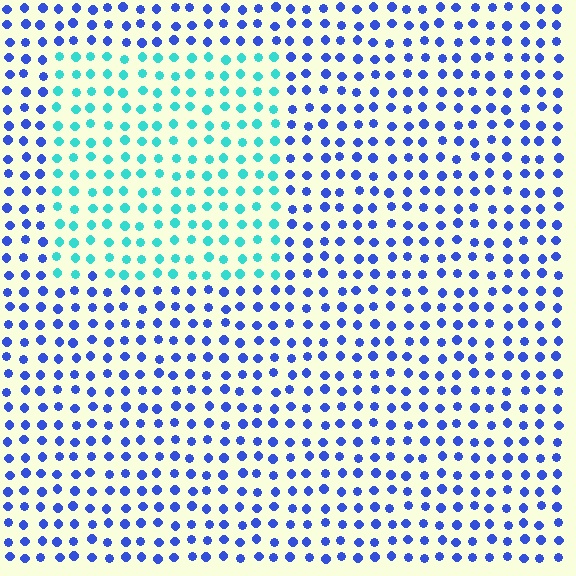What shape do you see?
I see a rectangle.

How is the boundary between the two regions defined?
The boundary is defined purely by a slight shift in hue (about 54 degrees). Spacing, size, and orientation are identical on both sides.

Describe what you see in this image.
The image is filled with small blue elements in a uniform arrangement. A rectangle-shaped region is visible where the elements are tinted to a slightly different hue, forming a subtle color boundary.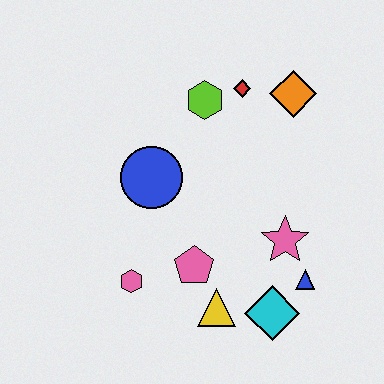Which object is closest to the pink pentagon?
The yellow triangle is closest to the pink pentagon.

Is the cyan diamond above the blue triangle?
No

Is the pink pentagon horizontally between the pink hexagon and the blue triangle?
Yes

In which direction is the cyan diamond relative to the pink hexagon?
The cyan diamond is to the right of the pink hexagon.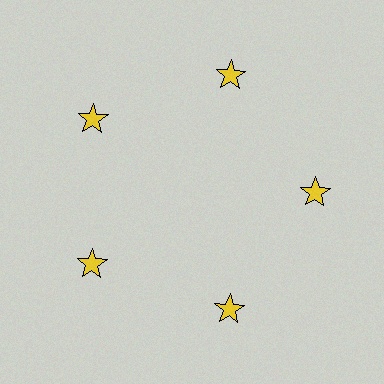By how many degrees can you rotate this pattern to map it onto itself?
The pattern maps onto itself every 72 degrees of rotation.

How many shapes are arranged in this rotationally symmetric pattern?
There are 5 shapes, arranged in 5 groups of 1.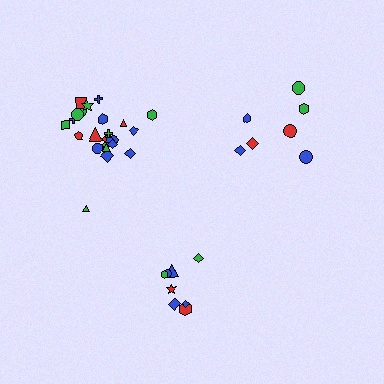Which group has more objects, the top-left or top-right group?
The top-left group.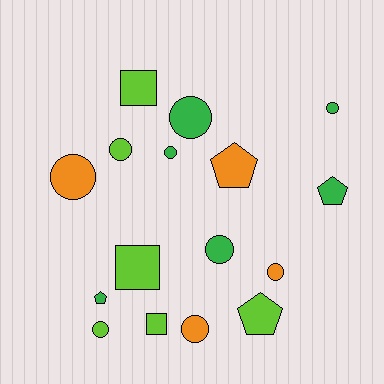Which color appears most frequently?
Lime, with 6 objects.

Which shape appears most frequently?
Circle, with 9 objects.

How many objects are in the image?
There are 16 objects.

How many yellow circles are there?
There are no yellow circles.